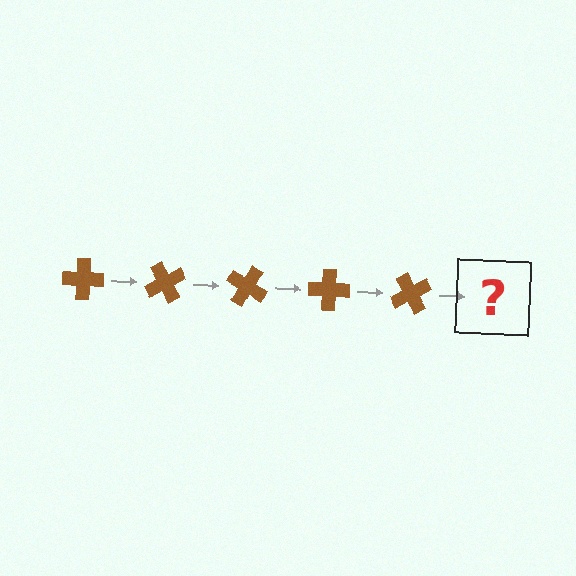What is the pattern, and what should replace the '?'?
The pattern is that the cross rotates 60 degrees each step. The '?' should be a brown cross rotated 300 degrees.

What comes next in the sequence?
The next element should be a brown cross rotated 300 degrees.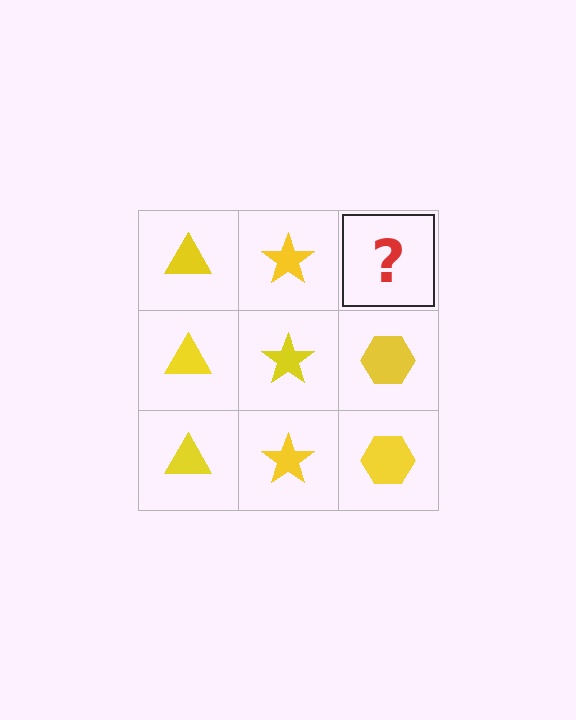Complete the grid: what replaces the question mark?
The question mark should be replaced with a yellow hexagon.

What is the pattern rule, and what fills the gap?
The rule is that each column has a consistent shape. The gap should be filled with a yellow hexagon.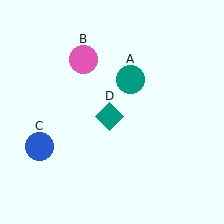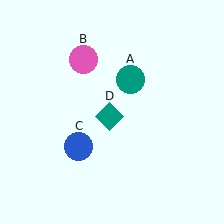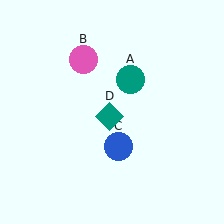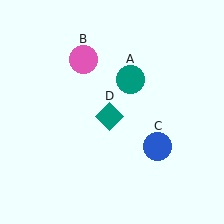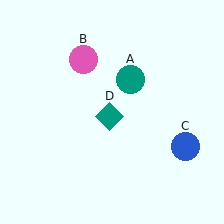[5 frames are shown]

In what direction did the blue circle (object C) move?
The blue circle (object C) moved right.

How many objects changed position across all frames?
1 object changed position: blue circle (object C).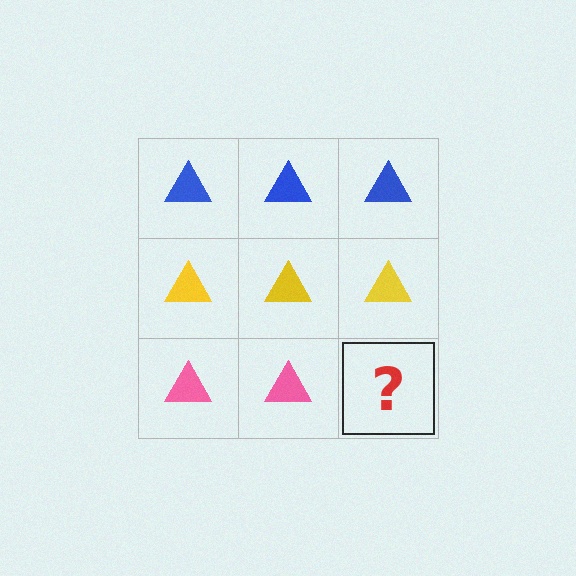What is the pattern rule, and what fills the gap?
The rule is that each row has a consistent color. The gap should be filled with a pink triangle.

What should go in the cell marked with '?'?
The missing cell should contain a pink triangle.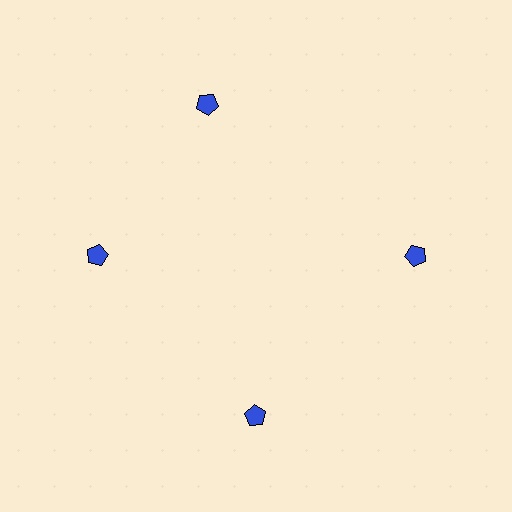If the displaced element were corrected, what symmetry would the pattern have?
It would have 4-fold rotational symmetry — the pattern would map onto itself every 90 degrees.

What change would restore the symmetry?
The symmetry would be restored by rotating it back into even spacing with its neighbors so that all 4 pentagons sit at equal angles and equal distance from the center.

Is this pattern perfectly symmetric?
No. The 4 blue pentagons are arranged in a ring, but one element near the 12 o'clock position is rotated out of alignment along the ring, breaking the 4-fold rotational symmetry.